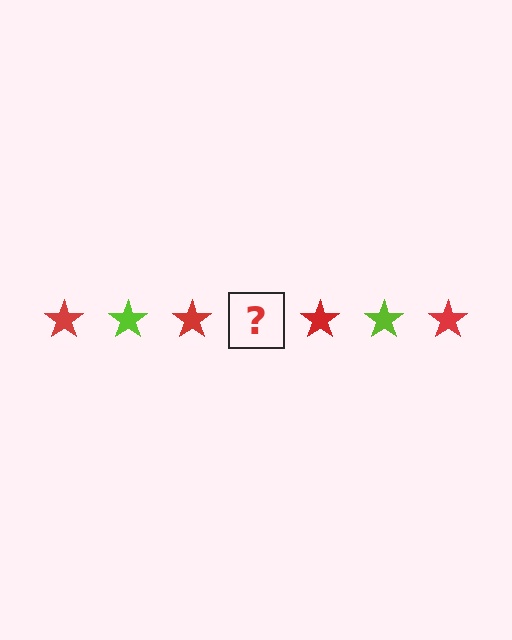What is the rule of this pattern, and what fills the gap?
The rule is that the pattern cycles through red, lime stars. The gap should be filled with a lime star.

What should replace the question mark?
The question mark should be replaced with a lime star.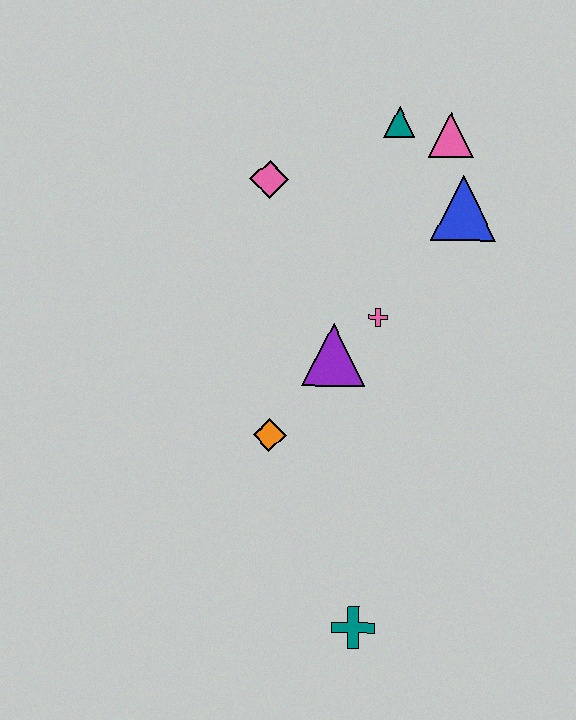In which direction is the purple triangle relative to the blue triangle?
The purple triangle is below the blue triangle.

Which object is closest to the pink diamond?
The teal triangle is closest to the pink diamond.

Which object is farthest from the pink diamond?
The teal cross is farthest from the pink diamond.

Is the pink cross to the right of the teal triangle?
No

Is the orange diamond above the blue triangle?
No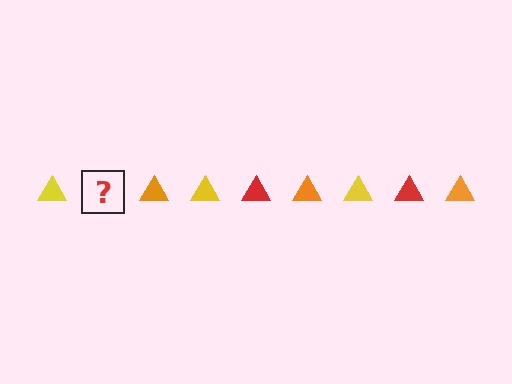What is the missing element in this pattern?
The missing element is a red triangle.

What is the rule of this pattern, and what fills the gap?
The rule is that the pattern cycles through yellow, red, orange triangles. The gap should be filled with a red triangle.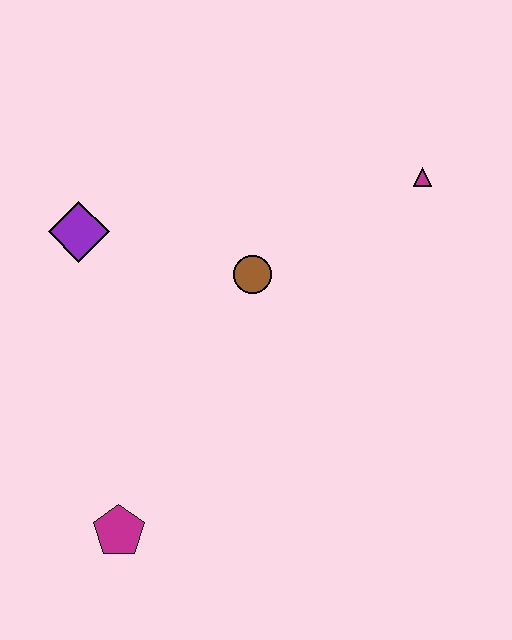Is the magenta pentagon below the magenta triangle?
Yes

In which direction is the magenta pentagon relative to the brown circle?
The magenta pentagon is below the brown circle.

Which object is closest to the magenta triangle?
The brown circle is closest to the magenta triangle.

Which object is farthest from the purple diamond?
The magenta triangle is farthest from the purple diamond.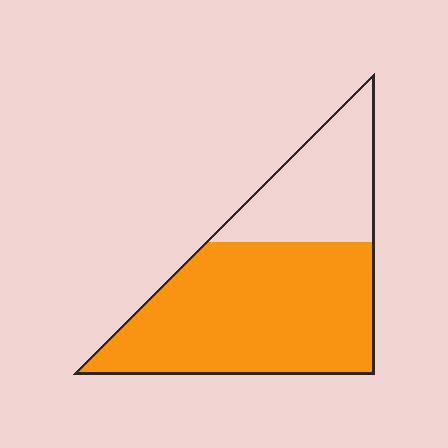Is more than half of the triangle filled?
Yes.